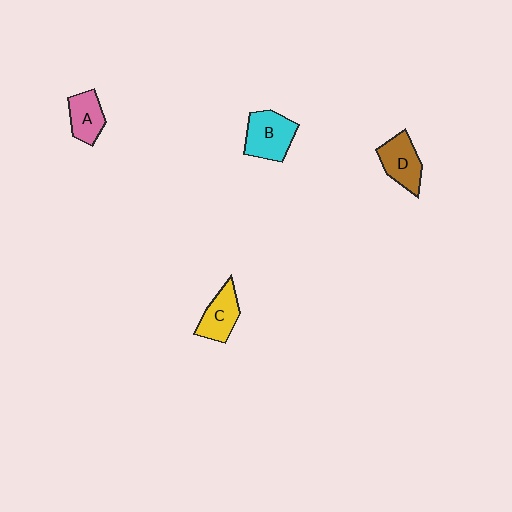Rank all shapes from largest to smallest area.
From largest to smallest: B (cyan), D (brown), C (yellow), A (pink).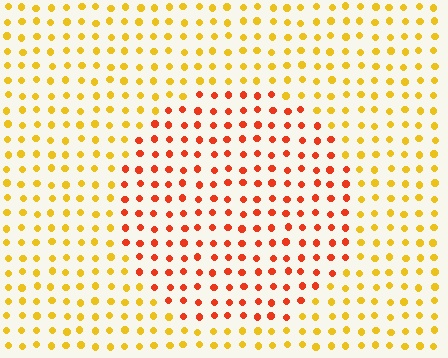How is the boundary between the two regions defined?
The boundary is defined purely by a slight shift in hue (about 40 degrees). Spacing, size, and orientation are identical on both sides.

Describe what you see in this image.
The image is filled with small yellow elements in a uniform arrangement. A circle-shaped region is visible where the elements are tinted to a slightly different hue, forming a subtle color boundary.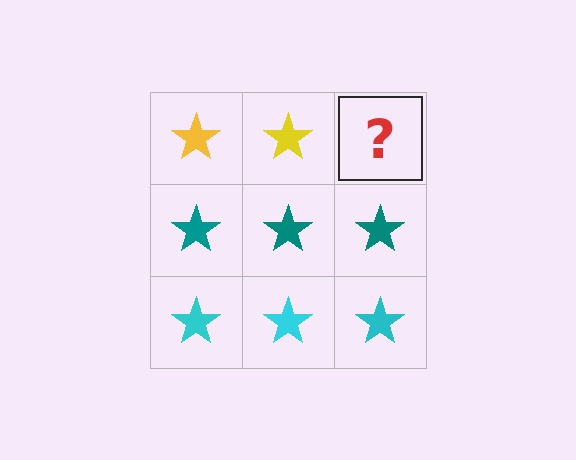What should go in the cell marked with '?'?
The missing cell should contain a yellow star.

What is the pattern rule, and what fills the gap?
The rule is that each row has a consistent color. The gap should be filled with a yellow star.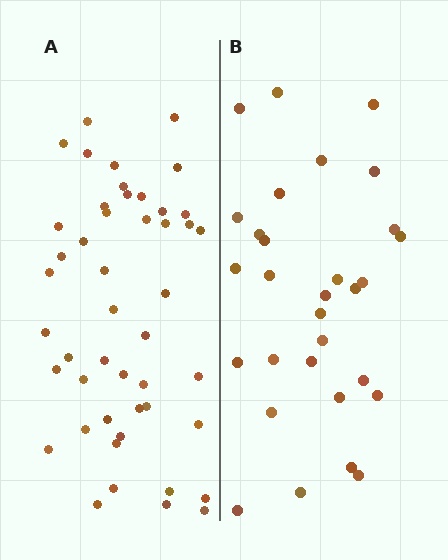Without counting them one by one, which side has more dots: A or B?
Region A (the left region) has more dots.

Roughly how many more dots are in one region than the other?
Region A has approximately 15 more dots than region B.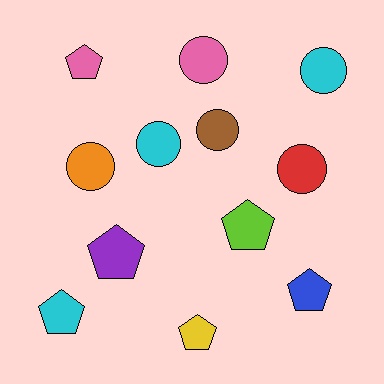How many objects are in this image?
There are 12 objects.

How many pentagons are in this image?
There are 6 pentagons.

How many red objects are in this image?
There is 1 red object.